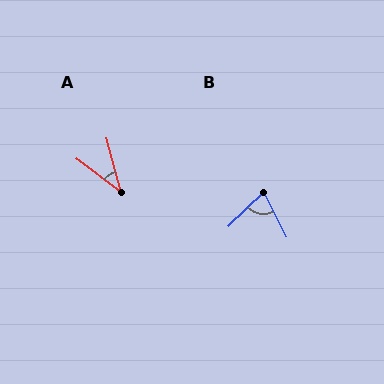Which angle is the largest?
B, at approximately 72 degrees.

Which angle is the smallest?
A, at approximately 38 degrees.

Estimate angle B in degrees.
Approximately 72 degrees.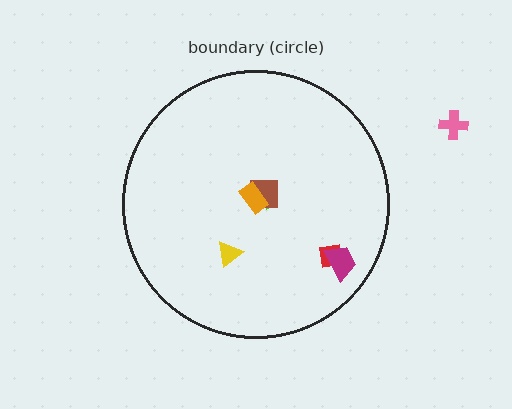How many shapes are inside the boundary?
6 inside, 1 outside.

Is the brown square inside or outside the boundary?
Inside.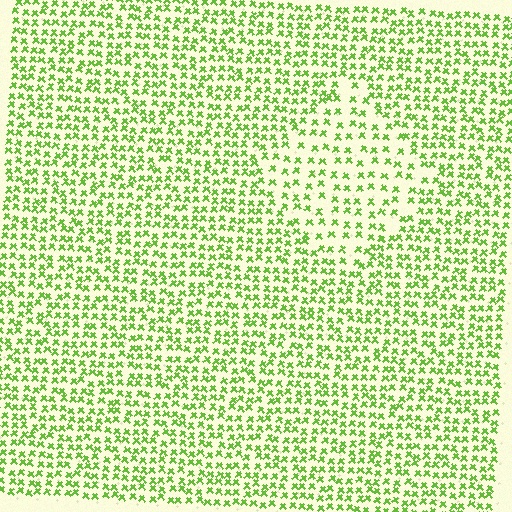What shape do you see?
I see a diamond.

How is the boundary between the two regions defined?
The boundary is defined by a change in element density (approximately 1.8x ratio). All elements are the same color, size, and shape.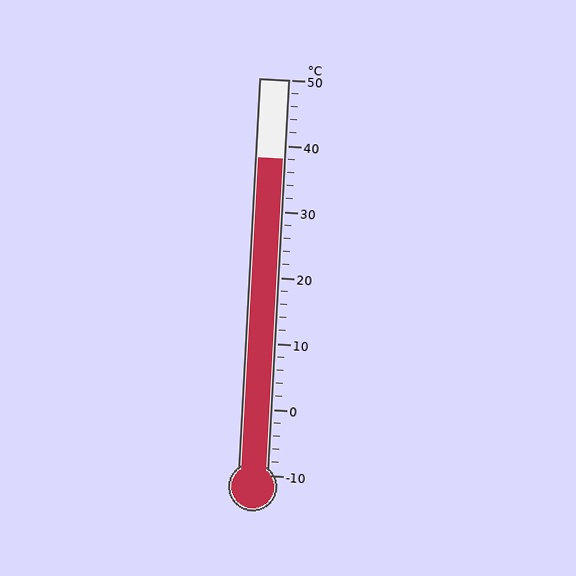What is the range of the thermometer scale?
The thermometer scale ranges from -10°C to 50°C.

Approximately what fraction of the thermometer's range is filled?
The thermometer is filled to approximately 80% of its range.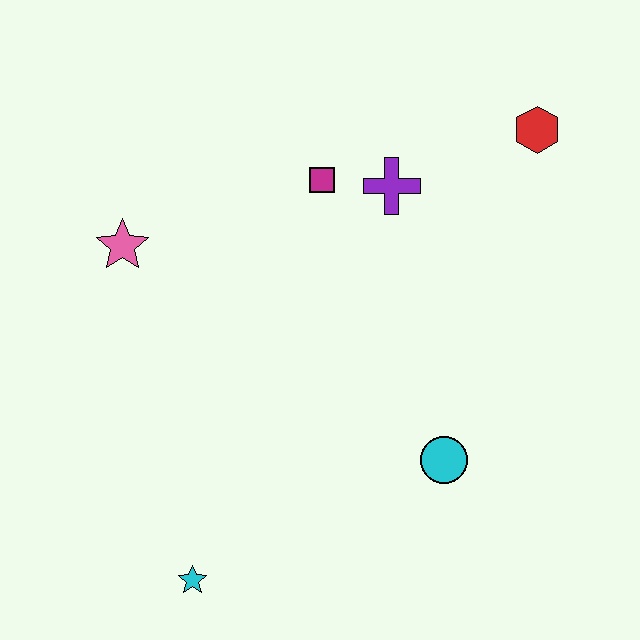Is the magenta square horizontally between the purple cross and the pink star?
Yes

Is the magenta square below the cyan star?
No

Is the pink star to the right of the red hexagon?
No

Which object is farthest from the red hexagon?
The cyan star is farthest from the red hexagon.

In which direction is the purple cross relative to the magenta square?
The purple cross is to the right of the magenta square.